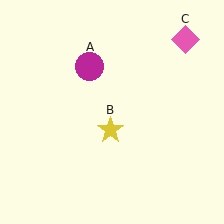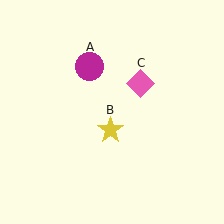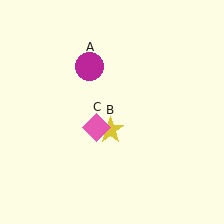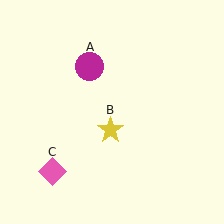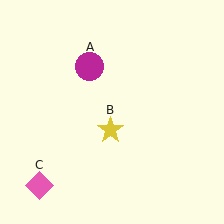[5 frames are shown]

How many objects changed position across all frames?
1 object changed position: pink diamond (object C).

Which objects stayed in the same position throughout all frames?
Magenta circle (object A) and yellow star (object B) remained stationary.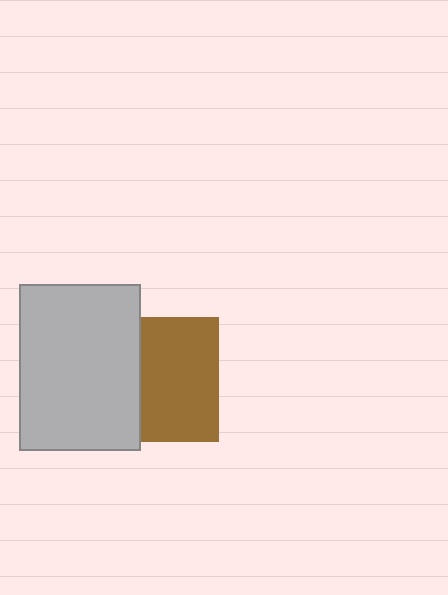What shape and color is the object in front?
The object in front is a light gray rectangle.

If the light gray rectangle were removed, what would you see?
You would see the complete brown square.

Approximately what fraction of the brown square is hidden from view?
Roughly 38% of the brown square is hidden behind the light gray rectangle.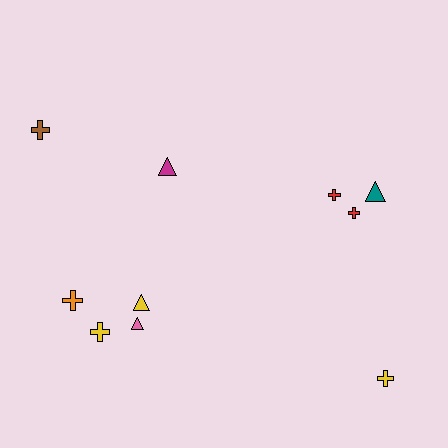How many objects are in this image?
There are 10 objects.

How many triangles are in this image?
There are 4 triangles.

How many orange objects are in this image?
There is 1 orange object.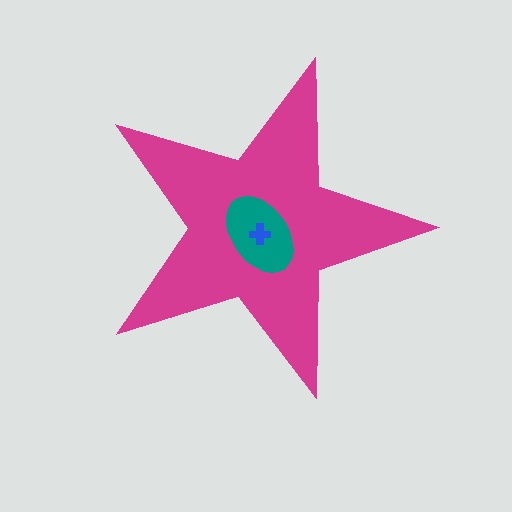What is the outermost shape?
The magenta star.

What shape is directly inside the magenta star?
The teal ellipse.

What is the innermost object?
The blue cross.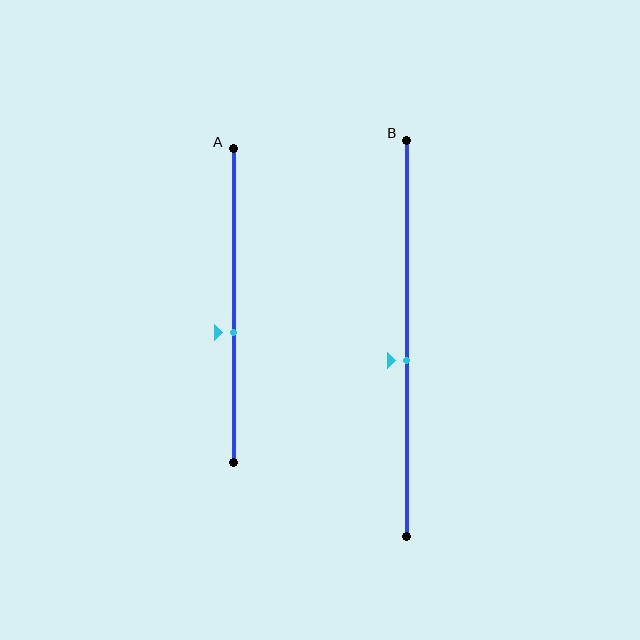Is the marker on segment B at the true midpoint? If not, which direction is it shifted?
No, the marker on segment B is shifted downward by about 6% of the segment length.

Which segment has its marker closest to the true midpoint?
Segment B has its marker closest to the true midpoint.